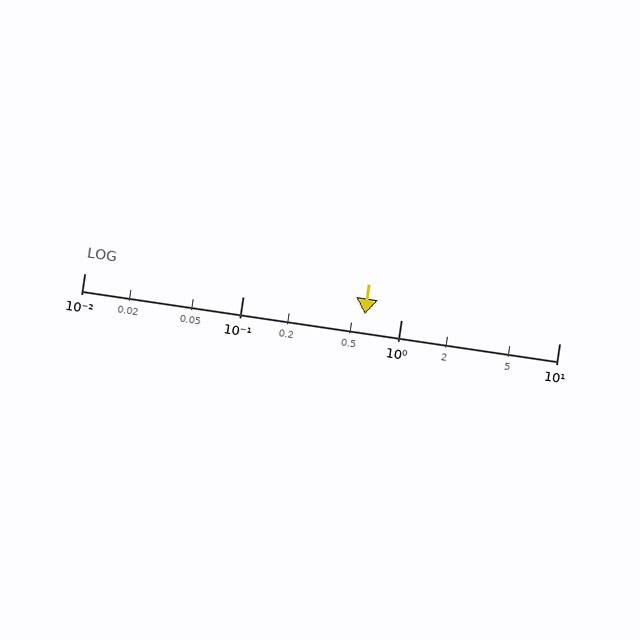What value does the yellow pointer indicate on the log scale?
The pointer indicates approximately 0.59.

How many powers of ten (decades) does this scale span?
The scale spans 3 decades, from 0.01 to 10.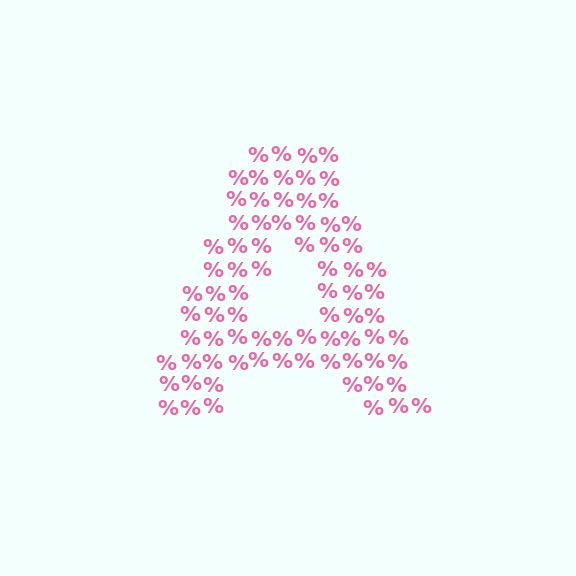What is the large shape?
The large shape is the letter A.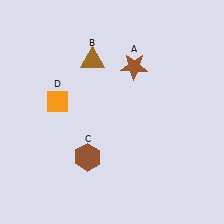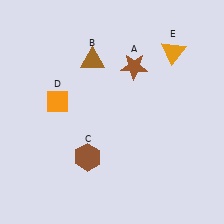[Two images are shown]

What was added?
An orange triangle (E) was added in Image 2.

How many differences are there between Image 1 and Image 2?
There is 1 difference between the two images.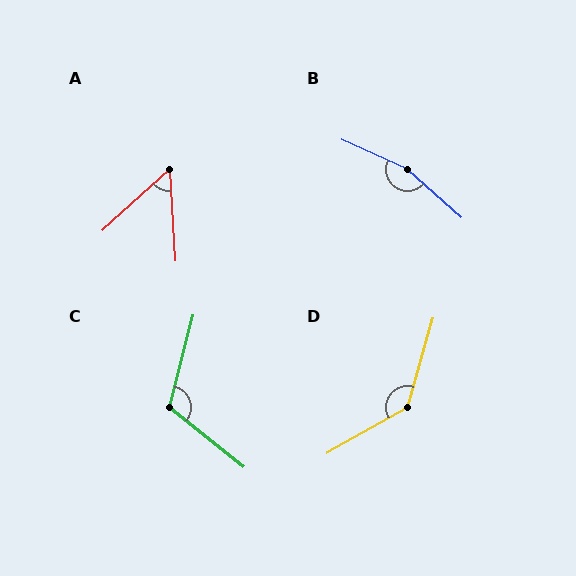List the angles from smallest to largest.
A (51°), C (114°), D (136°), B (162°).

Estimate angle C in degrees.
Approximately 114 degrees.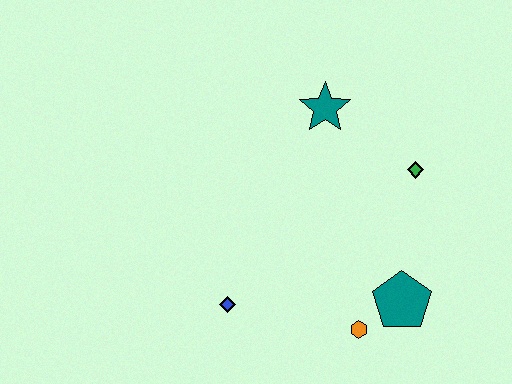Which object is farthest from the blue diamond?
The green diamond is farthest from the blue diamond.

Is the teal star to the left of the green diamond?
Yes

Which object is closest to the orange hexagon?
The teal pentagon is closest to the orange hexagon.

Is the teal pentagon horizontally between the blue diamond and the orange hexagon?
No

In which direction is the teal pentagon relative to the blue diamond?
The teal pentagon is to the right of the blue diamond.